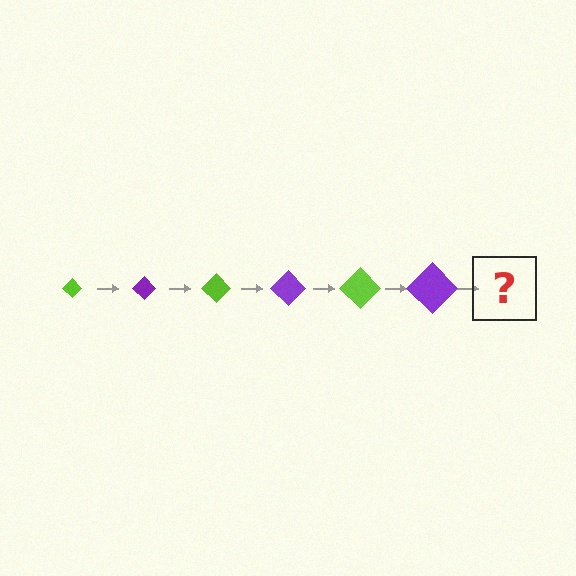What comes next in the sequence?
The next element should be a lime diamond, larger than the previous one.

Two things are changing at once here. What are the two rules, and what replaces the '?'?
The two rules are that the diamond grows larger each step and the color cycles through lime and purple. The '?' should be a lime diamond, larger than the previous one.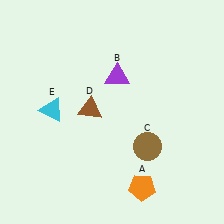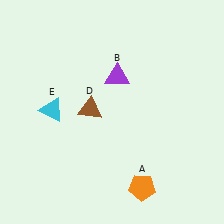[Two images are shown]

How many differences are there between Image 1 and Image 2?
There is 1 difference between the two images.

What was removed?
The brown circle (C) was removed in Image 2.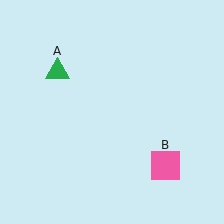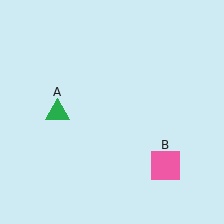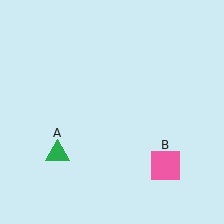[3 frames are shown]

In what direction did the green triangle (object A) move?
The green triangle (object A) moved down.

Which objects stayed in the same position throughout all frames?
Pink square (object B) remained stationary.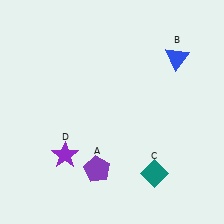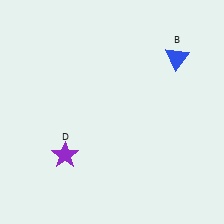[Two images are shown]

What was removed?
The purple pentagon (A), the teal diamond (C) were removed in Image 2.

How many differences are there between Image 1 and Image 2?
There are 2 differences between the two images.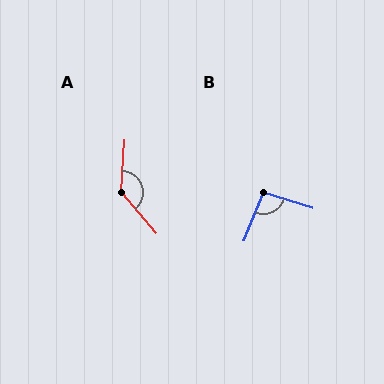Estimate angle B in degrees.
Approximately 95 degrees.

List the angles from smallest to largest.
B (95°), A (136°).